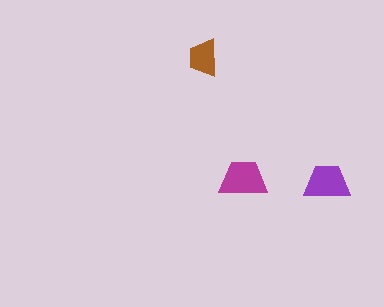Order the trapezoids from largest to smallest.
the magenta one, the purple one, the brown one.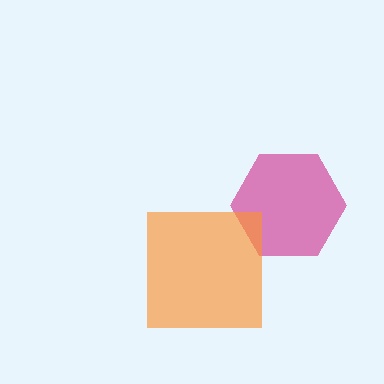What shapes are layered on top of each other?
The layered shapes are: a magenta hexagon, an orange square.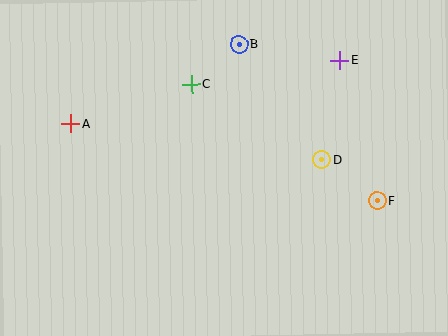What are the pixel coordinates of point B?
Point B is at (239, 44).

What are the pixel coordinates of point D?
Point D is at (321, 160).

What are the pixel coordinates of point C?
Point C is at (192, 84).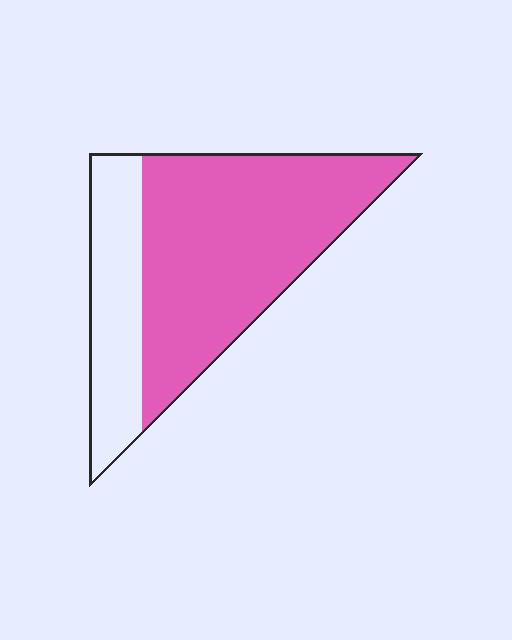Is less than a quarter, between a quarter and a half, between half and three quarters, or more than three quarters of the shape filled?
Between half and three quarters.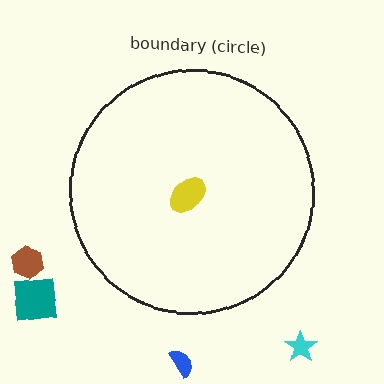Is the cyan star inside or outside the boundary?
Outside.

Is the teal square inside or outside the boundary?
Outside.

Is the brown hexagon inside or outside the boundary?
Outside.